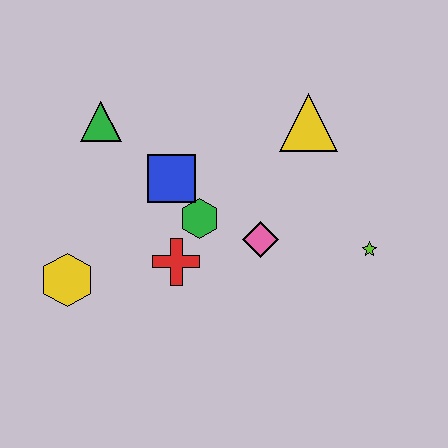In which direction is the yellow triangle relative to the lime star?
The yellow triangle is above the lime star.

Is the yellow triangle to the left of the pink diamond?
No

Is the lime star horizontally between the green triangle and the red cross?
No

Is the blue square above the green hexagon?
Yes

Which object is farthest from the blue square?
The lime star is farthest from the blue square.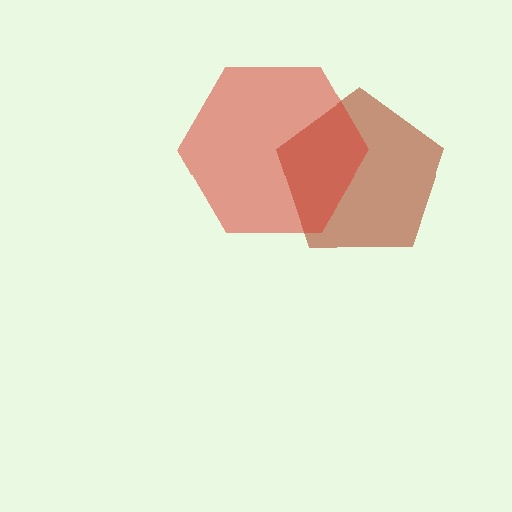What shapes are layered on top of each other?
The layered shapes are: a brown pentagon, a red hexagon.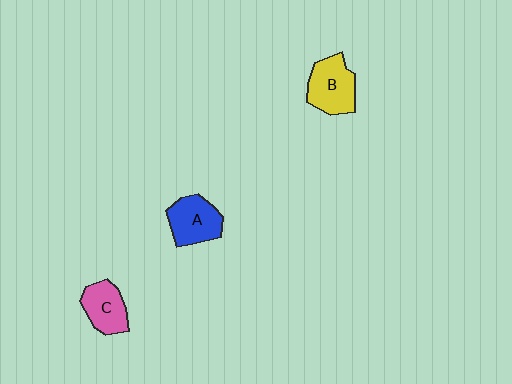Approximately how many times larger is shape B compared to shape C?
Approximately 1.2 times.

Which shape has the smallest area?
Shape C (pink).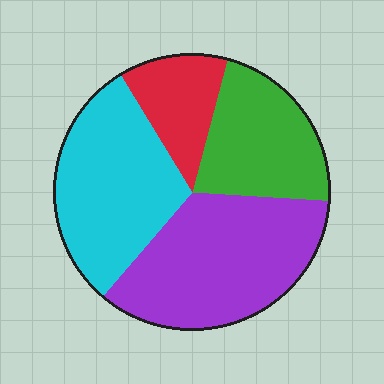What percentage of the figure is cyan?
Cyan covers roughly 30% of the figure.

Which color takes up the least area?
Red, at roughly 15%.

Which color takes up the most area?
Purple, at roughly 35%.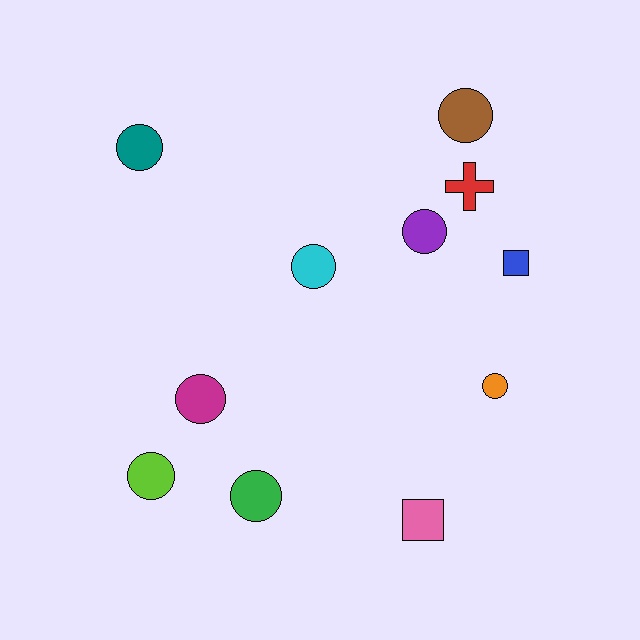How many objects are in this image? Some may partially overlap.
There are 11 objects.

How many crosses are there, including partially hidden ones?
There is 1 cross.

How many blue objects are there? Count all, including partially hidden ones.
There is 1 blue object.